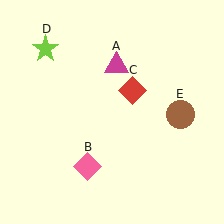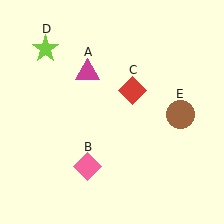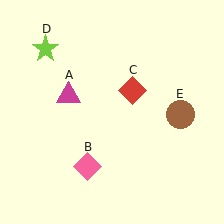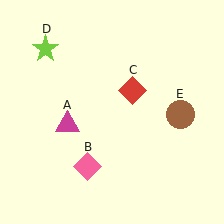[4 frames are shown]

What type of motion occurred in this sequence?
The magenta triangle (object A) rotated counterclockwise around the center of the scene.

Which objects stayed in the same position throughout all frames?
Pink diamond (object B) and red diamond (object C) and lime star (object D) and brown circle (object E) remained stationary.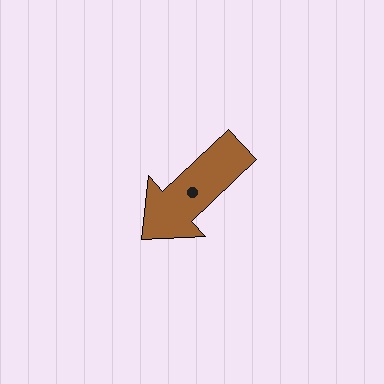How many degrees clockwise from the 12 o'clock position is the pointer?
Approximately 227 degrees.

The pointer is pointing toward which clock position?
Roughly 8 o'clock.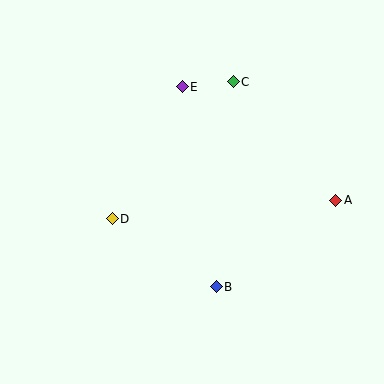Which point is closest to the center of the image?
Point D at (112, 219) is closest to the center.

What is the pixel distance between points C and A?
The distance between C and A is 157 pixels.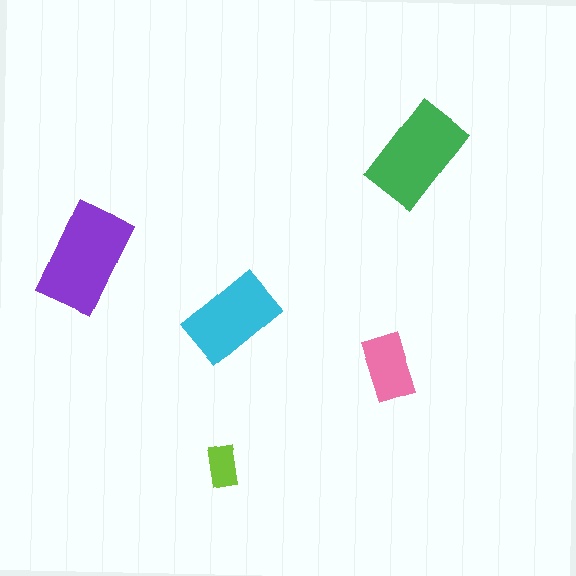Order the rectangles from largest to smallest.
the purple one, the green one, the cyan one, the pink one, the lime one.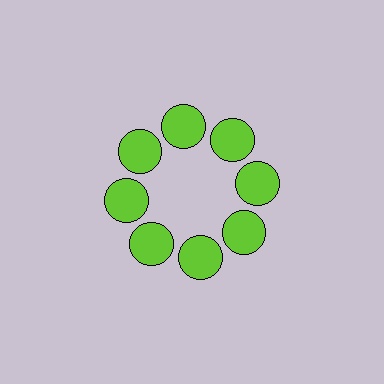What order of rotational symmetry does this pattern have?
This pattern has 8-fold rotational symmetry.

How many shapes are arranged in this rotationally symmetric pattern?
There are 8 shapes, arranged in 8 groups of 1.